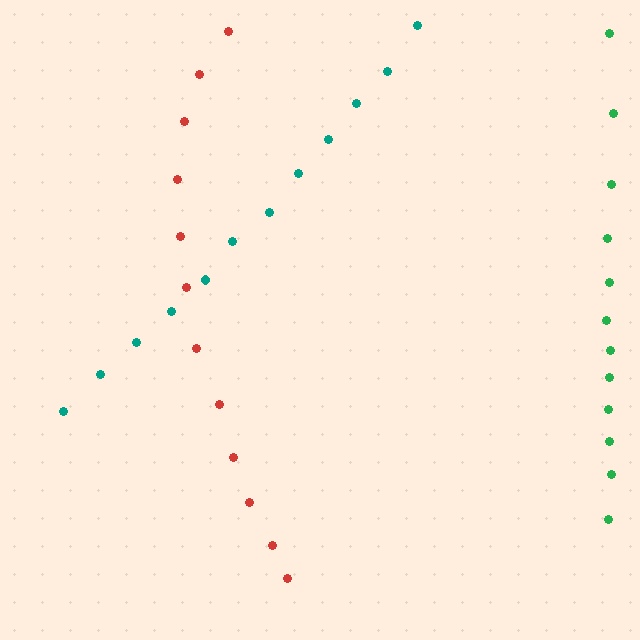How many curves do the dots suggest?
There are 3 distinct paths.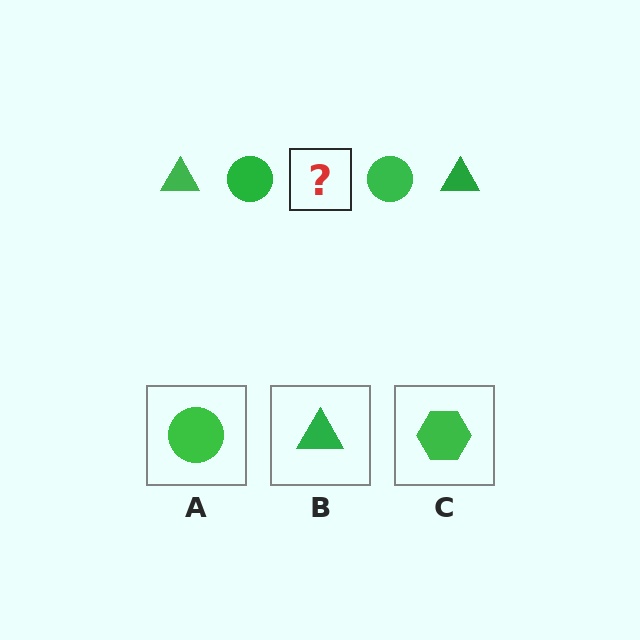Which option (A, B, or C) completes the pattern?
B.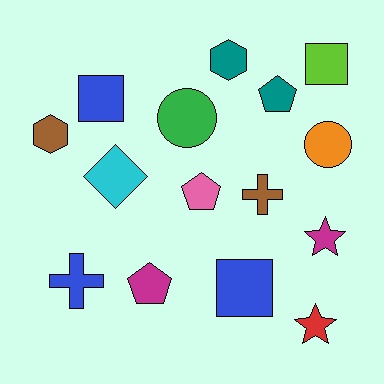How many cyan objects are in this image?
There is 1 cyan object.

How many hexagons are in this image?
There are 2 hexagons.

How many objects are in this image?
There are 15 objects.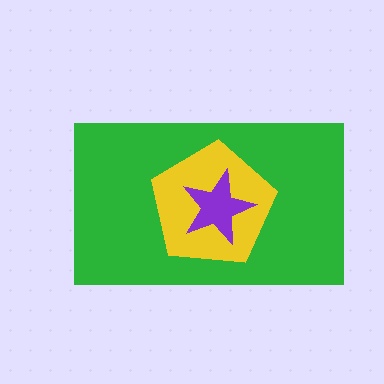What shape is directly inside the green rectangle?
The yellow pentagon.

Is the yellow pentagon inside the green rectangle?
Yes.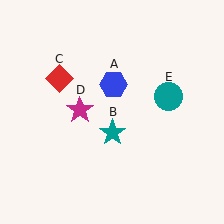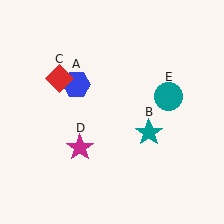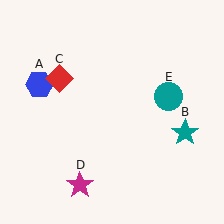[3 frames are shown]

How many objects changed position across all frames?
3 objects changed position: blue hexagon (object A), teal star (object B), magenta star (object D).